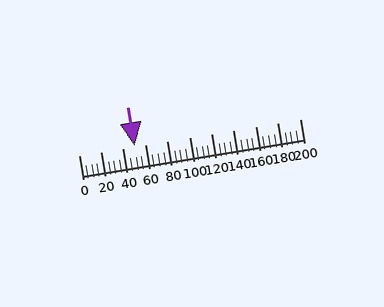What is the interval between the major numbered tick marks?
The major tick marks are spaced 20 units apart.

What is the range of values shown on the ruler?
The ruler shows values from 0 to 200.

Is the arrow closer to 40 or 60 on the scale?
The arrow is closer to 60.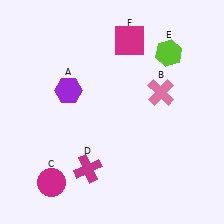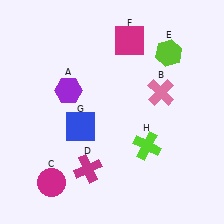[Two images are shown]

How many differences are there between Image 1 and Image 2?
There are 2 differences between the two images.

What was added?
A blue square (G), a lime cross (H) were added in Image 2.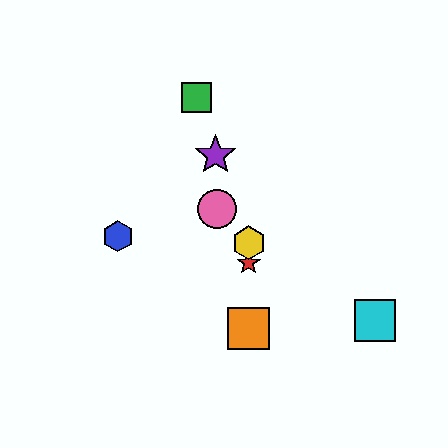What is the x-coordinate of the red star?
The red star is at x≈249.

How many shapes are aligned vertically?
3 shapes (the red star, the yellow hexagon, the orange square) are aligned vertically.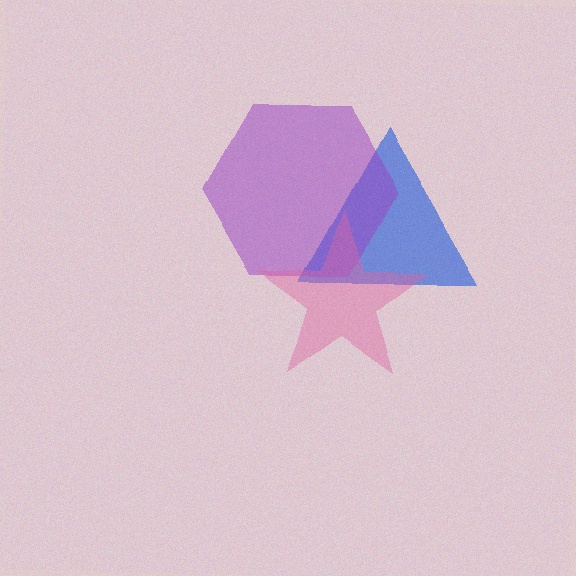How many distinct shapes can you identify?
There are 3 distinct shapes: a blue triangle, a purple hexagon, a pink star.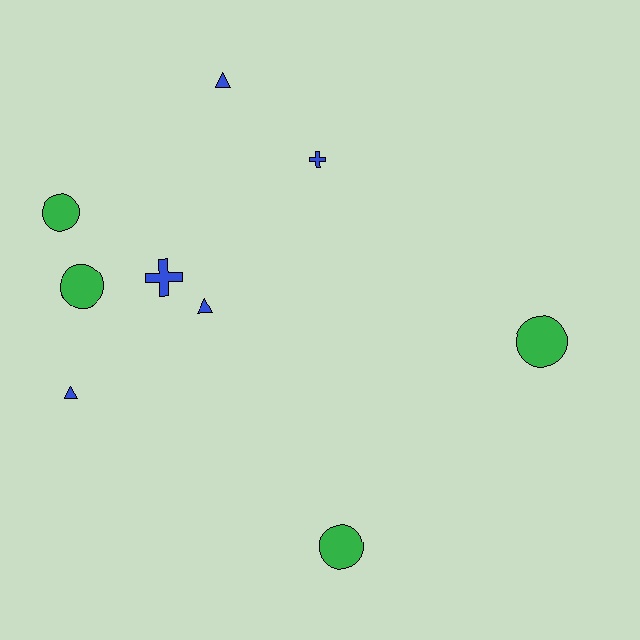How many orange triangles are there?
There are no orange triangles.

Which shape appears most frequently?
Circle, with 4 objects.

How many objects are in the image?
There are 9 objects.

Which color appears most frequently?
Blue, with 5 objects.